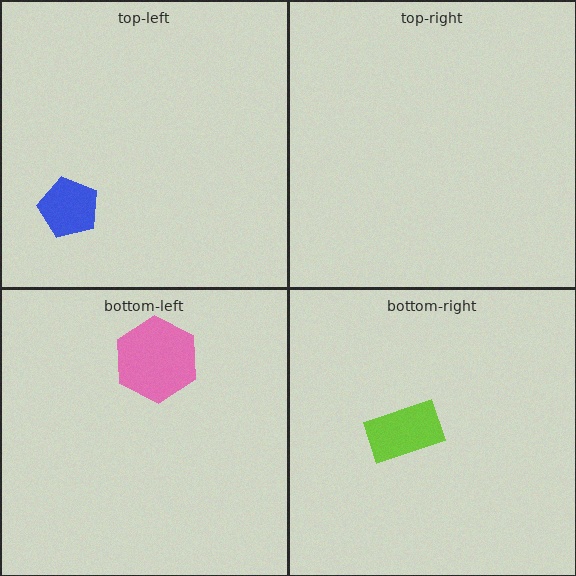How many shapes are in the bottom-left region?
1.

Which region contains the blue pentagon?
The top-left region.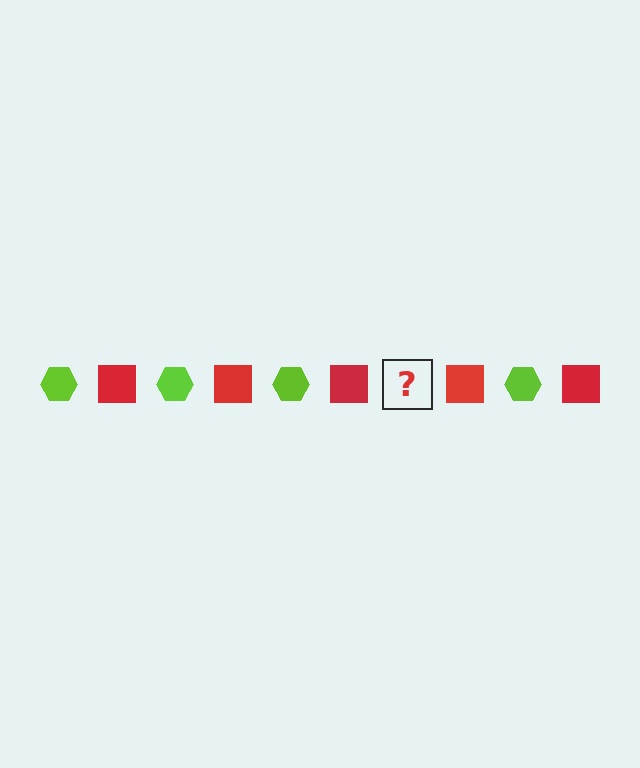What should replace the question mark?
The question mark should be replaced with a lime hexagon.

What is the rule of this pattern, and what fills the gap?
The rule is that the pattern alternates between lime hexagon and red square. The gap should be filled with a lime hexagon.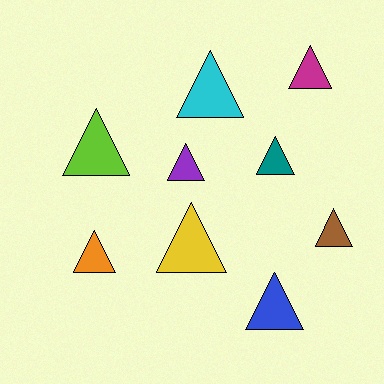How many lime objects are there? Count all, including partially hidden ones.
There is 1 lime object.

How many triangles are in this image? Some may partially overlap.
There are 9 triangles.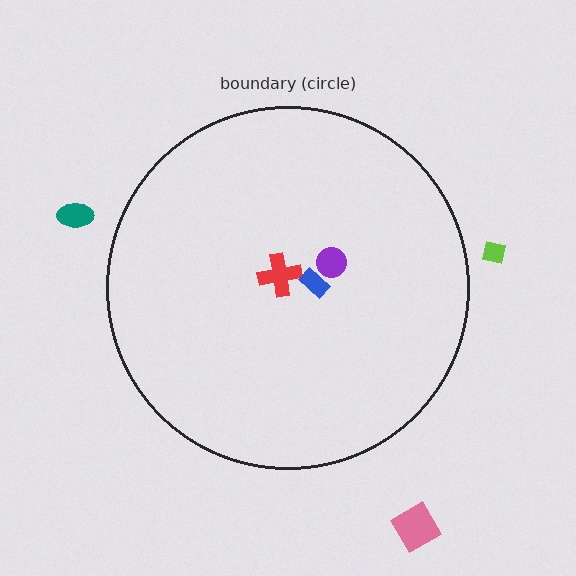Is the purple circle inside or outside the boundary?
Inside.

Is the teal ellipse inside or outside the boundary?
Outside.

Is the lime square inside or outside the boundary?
Outside.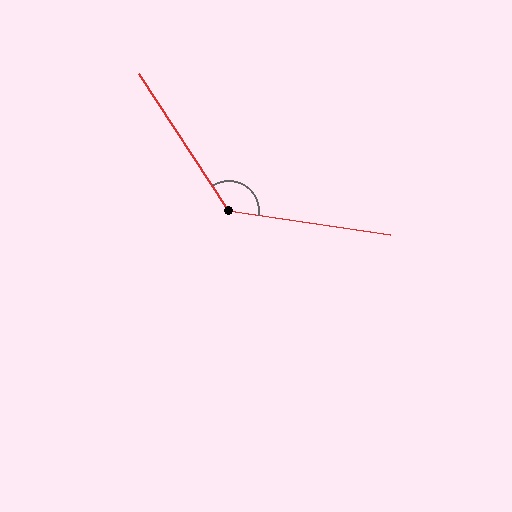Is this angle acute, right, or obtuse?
It is obtuse.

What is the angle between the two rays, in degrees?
Approximately 132 degrees.